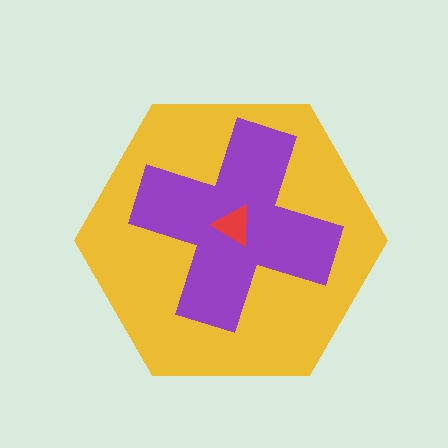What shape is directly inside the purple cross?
The red triangle.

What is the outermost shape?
The yellow hexagon.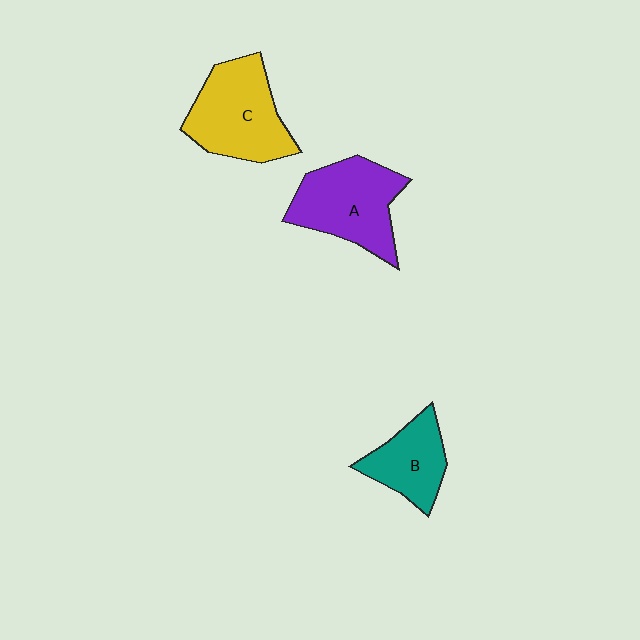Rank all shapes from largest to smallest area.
From largest to smallest: C (yellow), A (purple), B (teal).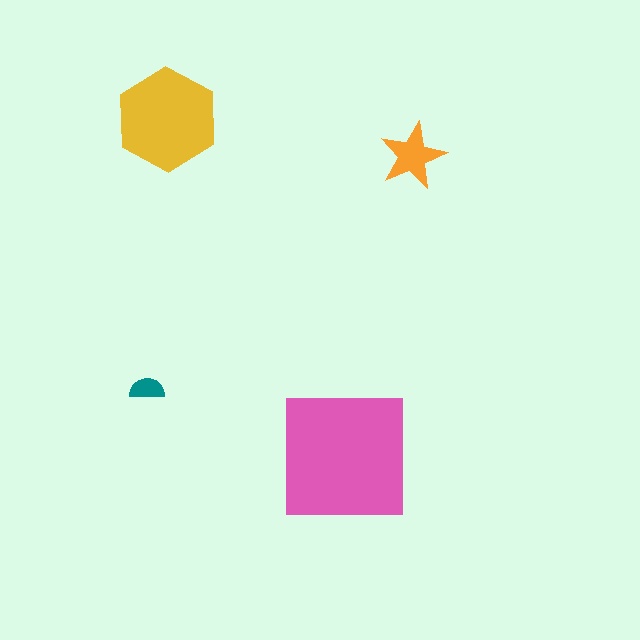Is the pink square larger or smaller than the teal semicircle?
Larger.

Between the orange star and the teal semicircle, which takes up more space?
The orange star.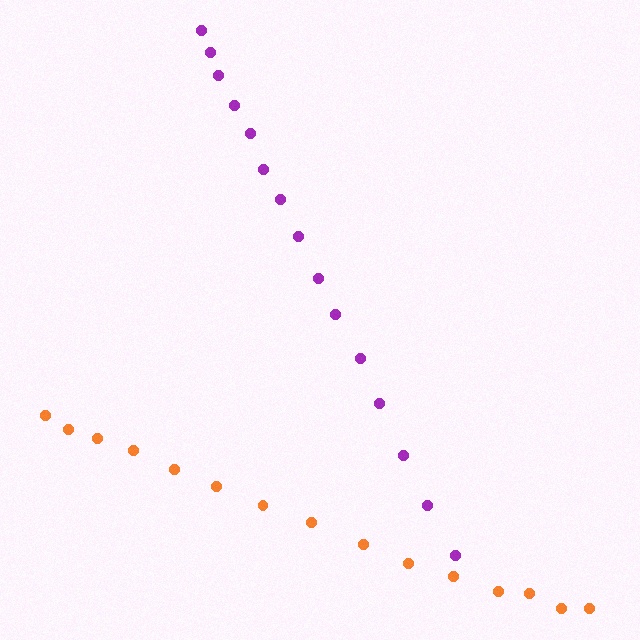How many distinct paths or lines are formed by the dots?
There are 2 distinct paths.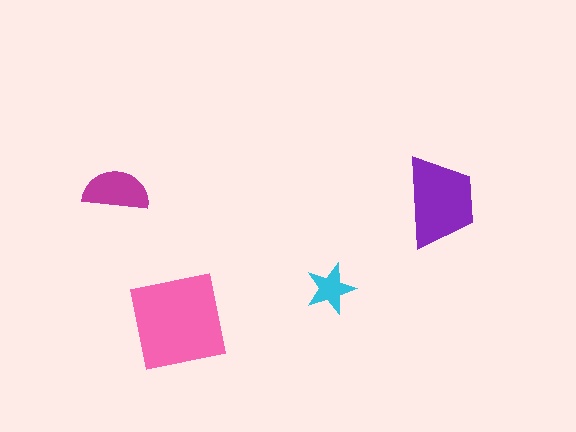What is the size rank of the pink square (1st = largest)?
1st.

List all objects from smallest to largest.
The cyan star, the magenta semicircle, the purple trapezoid, the pink square.